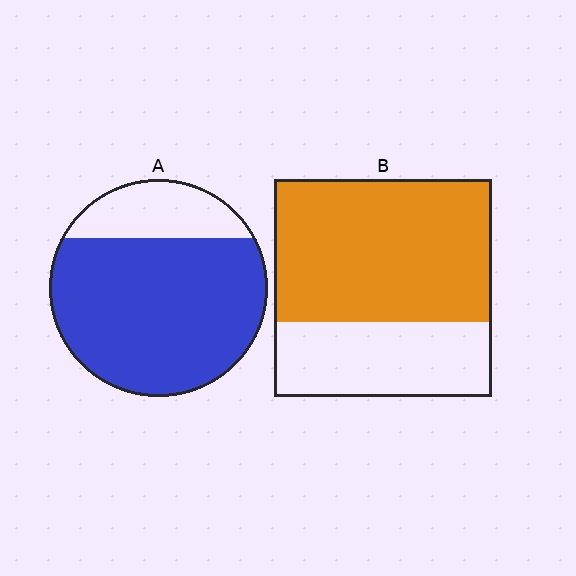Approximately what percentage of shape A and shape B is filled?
A is approximately 80% and B is approximately 65%.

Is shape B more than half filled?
Yes.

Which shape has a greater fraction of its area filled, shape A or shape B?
Shape A.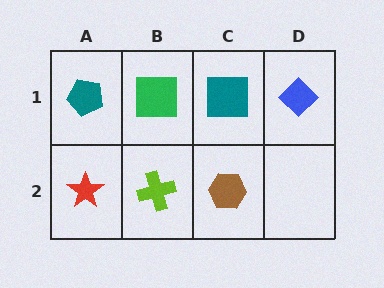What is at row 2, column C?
A brown hexagon.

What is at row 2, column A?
A red star.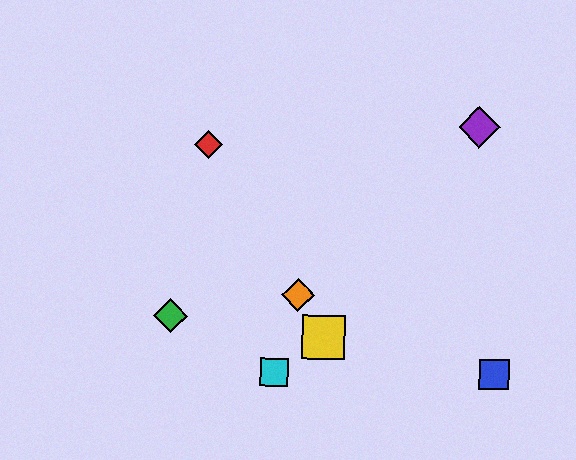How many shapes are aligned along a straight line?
3 shapes (the red diamond, the yellow square, the orange diamond) are aligned along a straight line.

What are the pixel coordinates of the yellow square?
The yellow square is at (323, 337).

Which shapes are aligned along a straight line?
The red diamond, the yellow square, the orange diamond are aligned along a straight line.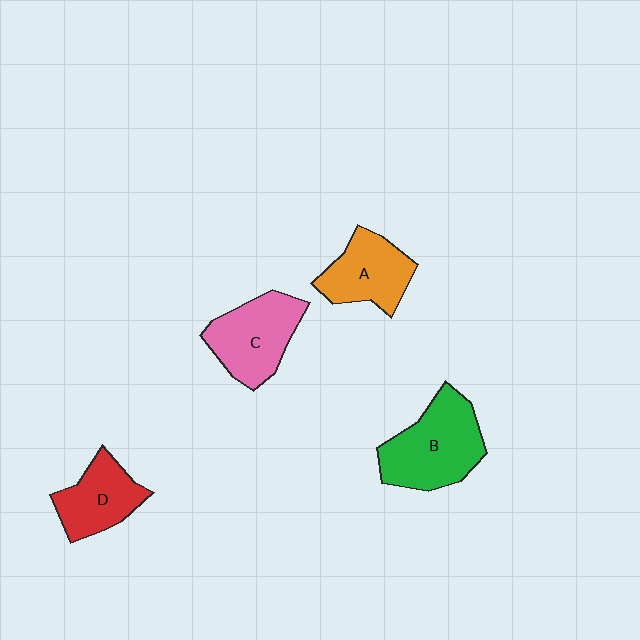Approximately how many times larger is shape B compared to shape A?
Approximately 1.4 times.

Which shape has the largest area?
Shape B (green).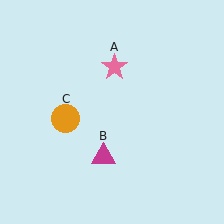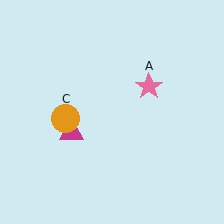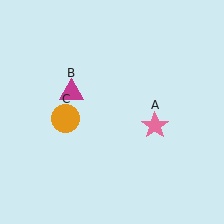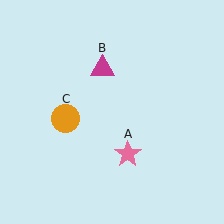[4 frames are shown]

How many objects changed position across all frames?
2 objects changed position: pink star (object A), magenta triangle (object B).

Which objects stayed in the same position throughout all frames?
Orange circle (object C) remained stationary.